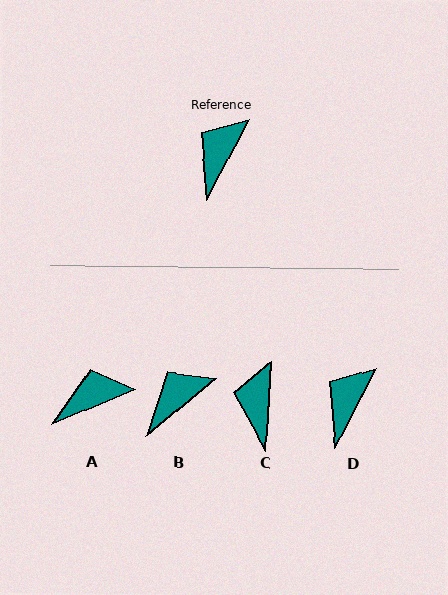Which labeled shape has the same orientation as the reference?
D.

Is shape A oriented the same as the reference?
No, it is off by about 40 degrees.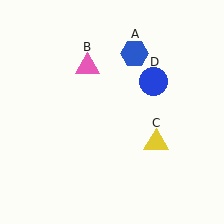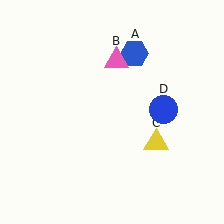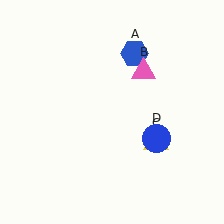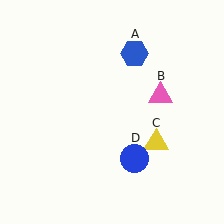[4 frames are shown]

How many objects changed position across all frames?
2 objects changed position: pink triangle (object B), blue circle (object D).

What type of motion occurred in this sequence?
The pink triangle (object B), blue circle (object D) rotated clockwise around the center of the scene.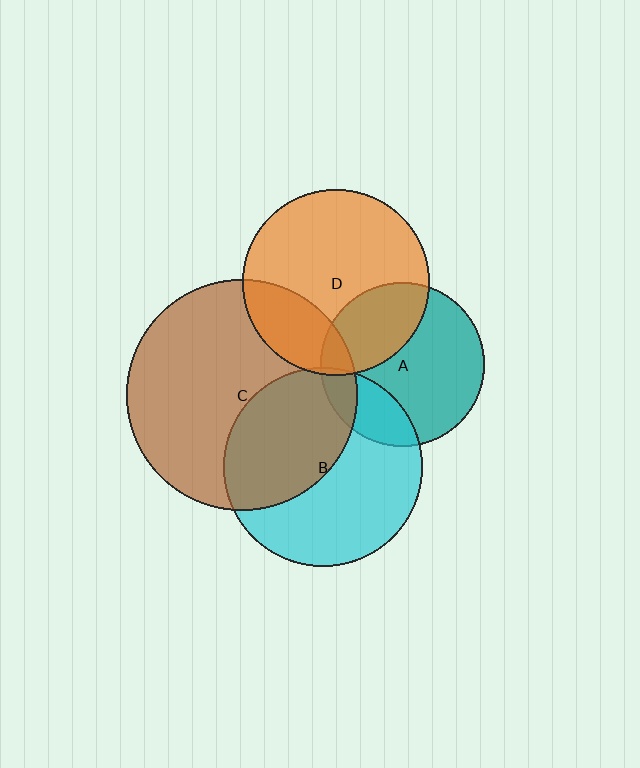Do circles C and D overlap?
Yes.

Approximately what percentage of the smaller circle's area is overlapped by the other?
Approximately 25%.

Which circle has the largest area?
Circle C (brown).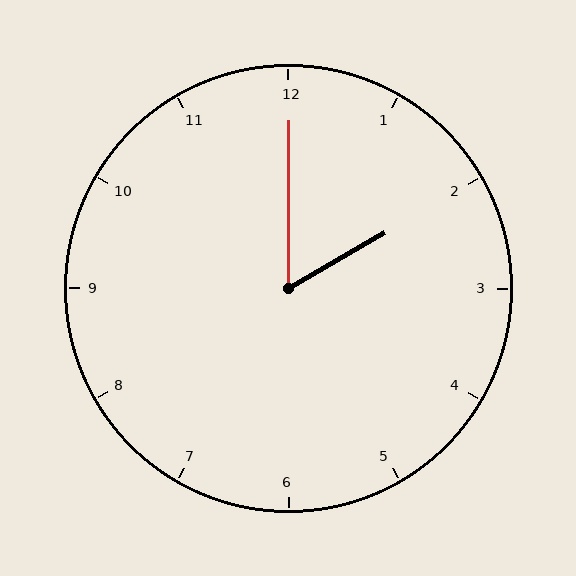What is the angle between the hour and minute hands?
Approximately 60 degrees.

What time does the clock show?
2:00.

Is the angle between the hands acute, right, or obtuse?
It is acute.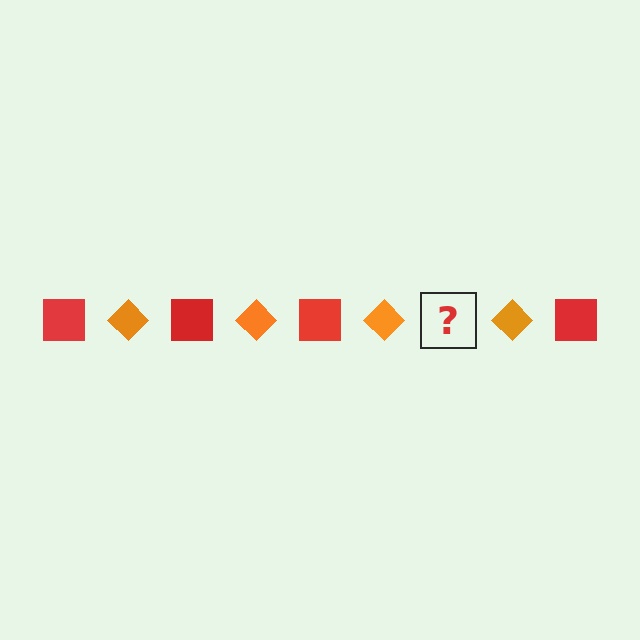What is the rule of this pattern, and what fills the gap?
The rule is that the pattern alternates between red square and orange diamond. The gap should be filled with a red square.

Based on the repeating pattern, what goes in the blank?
The blank should be a red square.